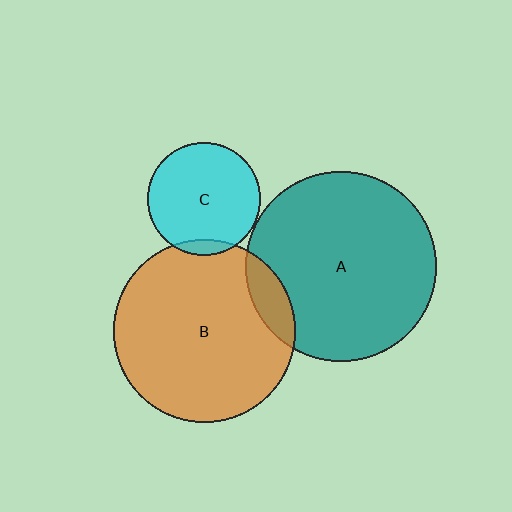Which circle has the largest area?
Circle A (teal).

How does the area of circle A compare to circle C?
Approximately 2.8 times.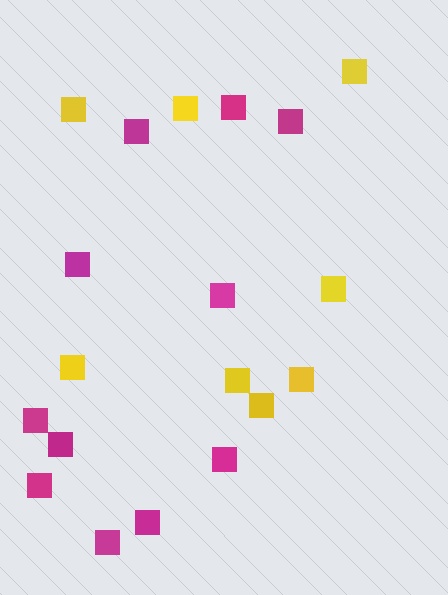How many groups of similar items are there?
There are 2 groups: one group of yellow squares (8) and one group of magenta squares (11).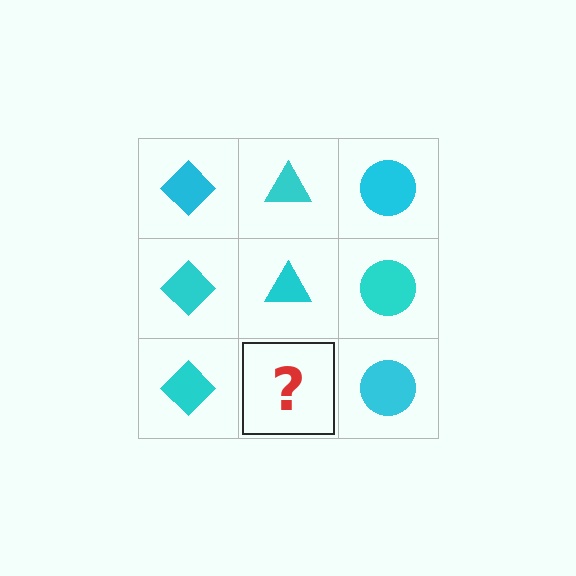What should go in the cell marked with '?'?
The missing cell should contain a cyan triangle.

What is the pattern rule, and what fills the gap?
The rule is that each column has a consistent shape. The gap should be filled with a cyan triangle.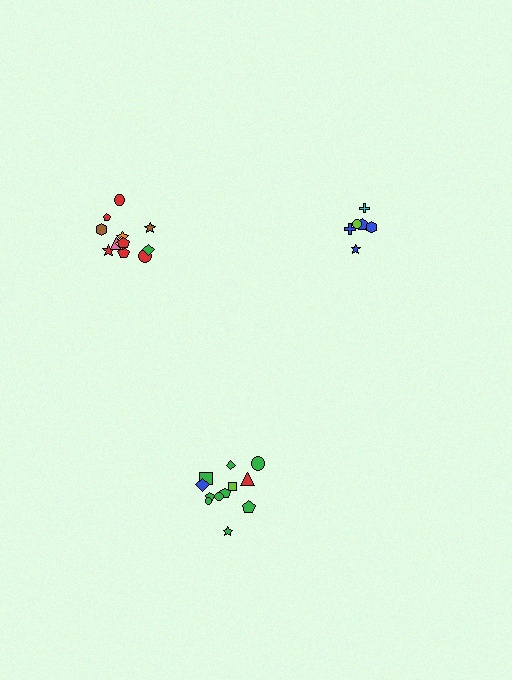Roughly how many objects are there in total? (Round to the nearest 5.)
Roughly 30 objects in total.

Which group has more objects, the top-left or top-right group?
The top-left group.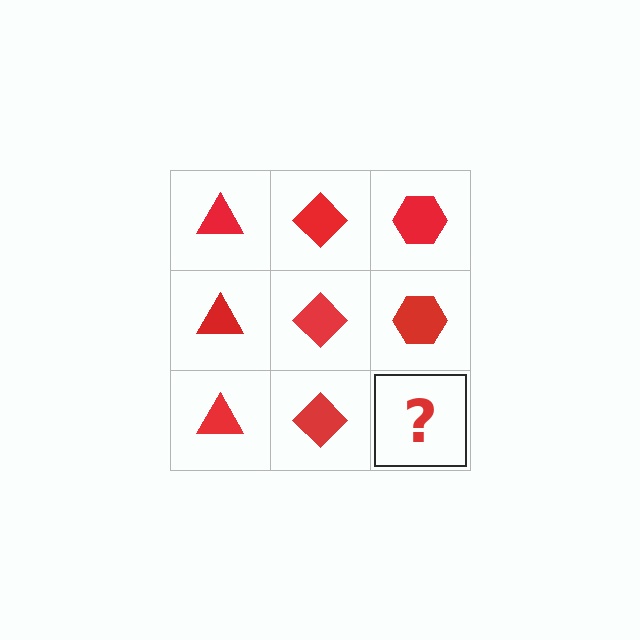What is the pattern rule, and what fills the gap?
The rule is that each column has a consistent shape. The gap should be filled with a red hexagon.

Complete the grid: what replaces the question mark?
The question mark should be replaced with a red hexagon.